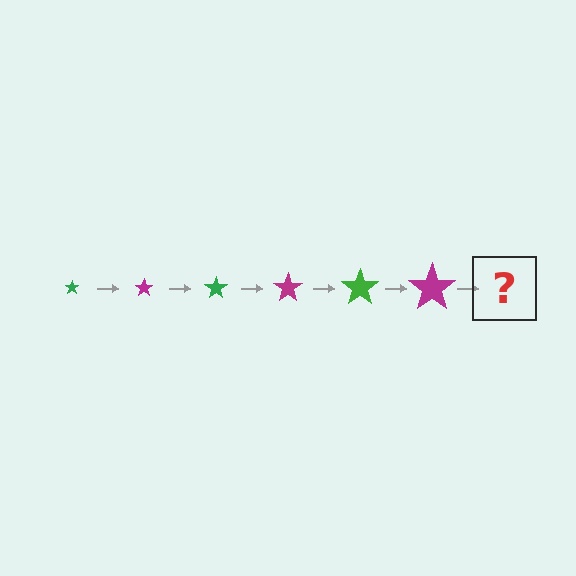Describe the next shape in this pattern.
It should be a green star, larger than the previous one.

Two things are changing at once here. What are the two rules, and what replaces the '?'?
The two rules are that the star grows larger each step and the color cycles through green and magenta. The '?' should be a green star, larger than the previous one.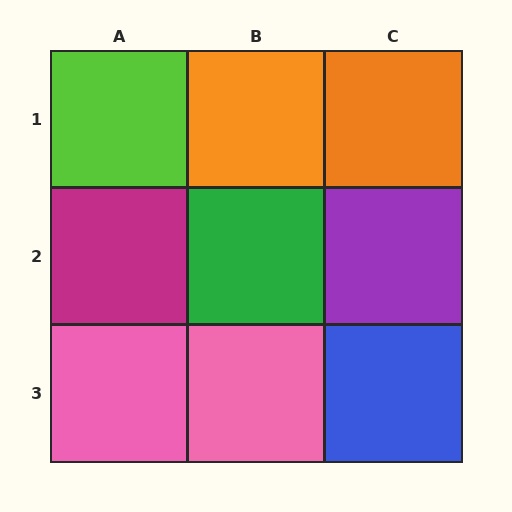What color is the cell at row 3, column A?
Pink.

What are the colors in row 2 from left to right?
Magenta, green, purple.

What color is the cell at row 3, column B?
Pink.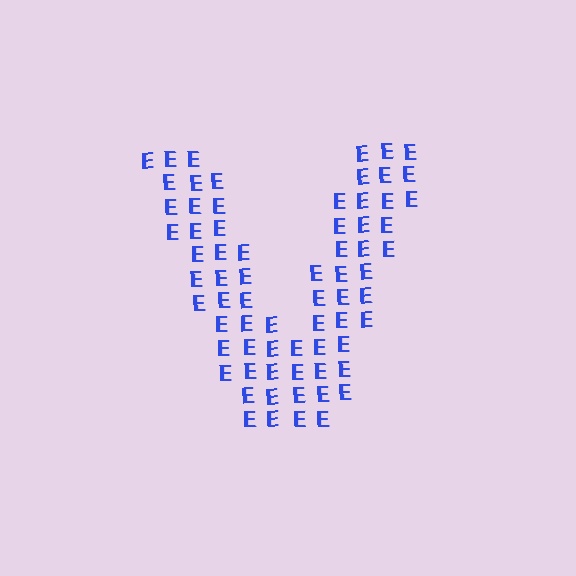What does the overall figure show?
The overall figure shows the letter V.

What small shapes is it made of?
It is made of small letter E's.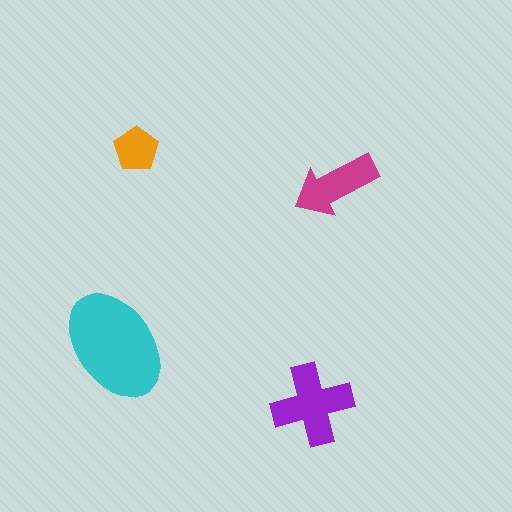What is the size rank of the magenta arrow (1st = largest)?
3rd.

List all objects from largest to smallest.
The cyan ellipse, the purple cross, the magenta arrow, the orange pentagon.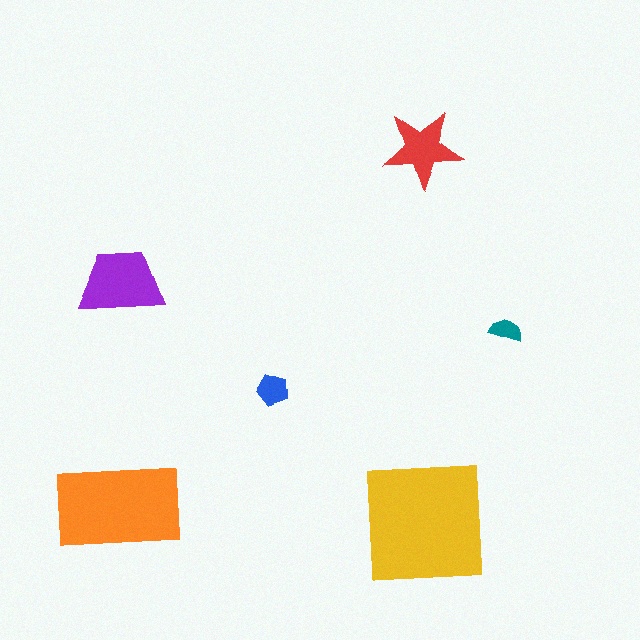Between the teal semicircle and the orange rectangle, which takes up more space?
The orange rectangle.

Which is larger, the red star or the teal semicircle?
The red star.